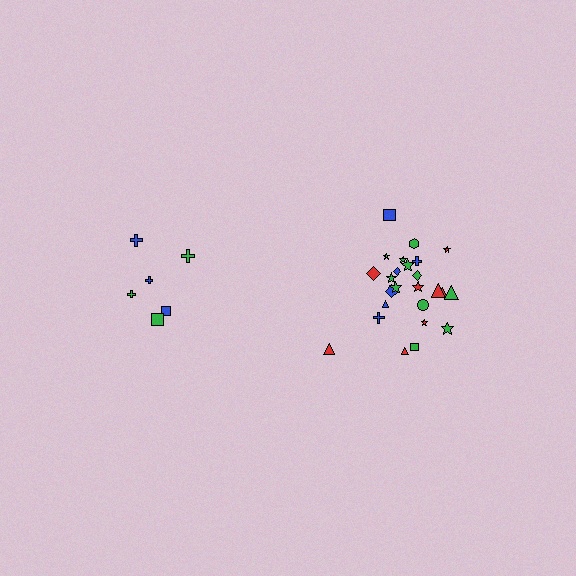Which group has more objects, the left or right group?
The right group.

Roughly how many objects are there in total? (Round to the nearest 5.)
Roughly 30 objects in total.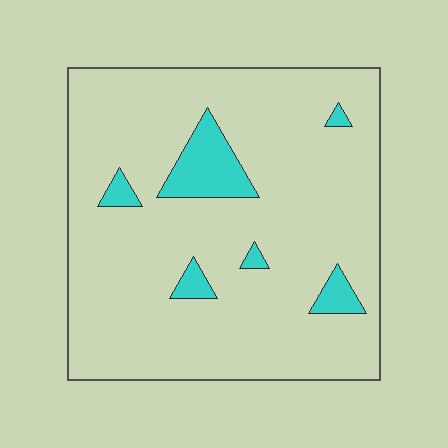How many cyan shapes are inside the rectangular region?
6.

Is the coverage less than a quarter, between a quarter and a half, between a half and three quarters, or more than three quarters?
Less than a quarter.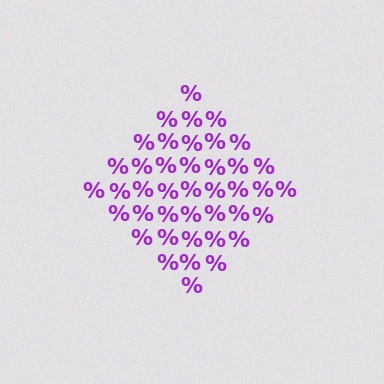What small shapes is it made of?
It is made of small percent signs.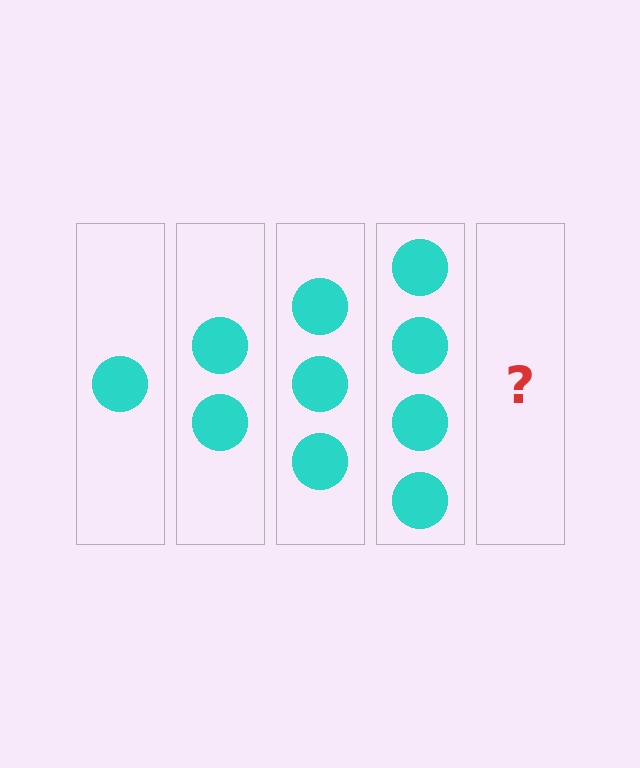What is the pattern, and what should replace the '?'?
The pattern is that each step adds one more circle. The '?' should be 5 circles.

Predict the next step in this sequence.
The next step is 5 circles.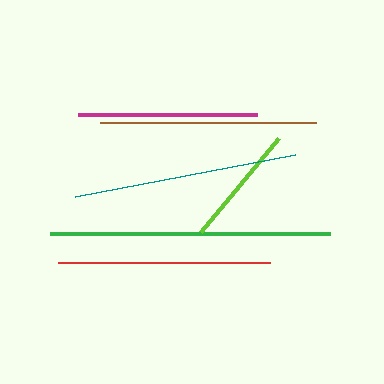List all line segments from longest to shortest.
From longest to shortest: green, teal, brown, red, magenta, lime.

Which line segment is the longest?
The green line is the longest at approximately 280 pixels.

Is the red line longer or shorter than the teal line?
The teal line is longer than the red line.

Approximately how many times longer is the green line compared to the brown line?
The green line is approximately 1.3 times the length of the brown line.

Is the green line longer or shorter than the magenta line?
The green line is longer than the magenta line.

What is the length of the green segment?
The green segment is approximately 280 pixels long.